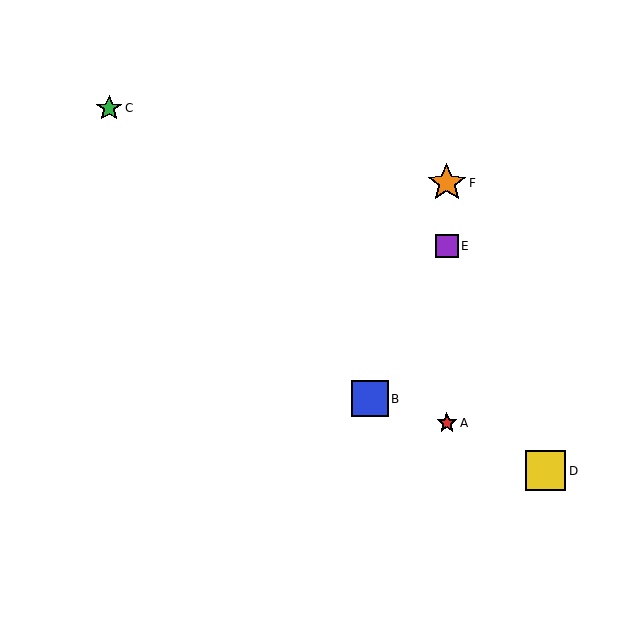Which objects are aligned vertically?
Objects A, E, F are aligned vertically.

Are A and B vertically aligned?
No, A is at x≈447 and B is at x≈370.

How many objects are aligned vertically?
3 objects (A, E, F) are aligned vertically.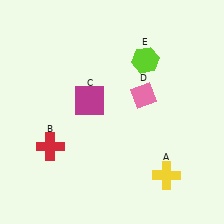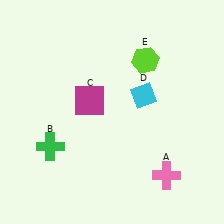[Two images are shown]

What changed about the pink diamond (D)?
In Image 1, D is pink. In Image 2, it changed to cyan.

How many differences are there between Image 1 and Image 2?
There are 3 differences between the two images.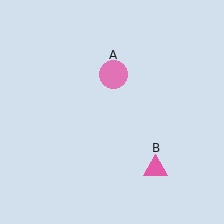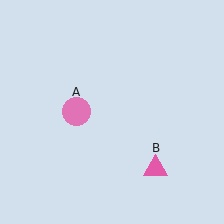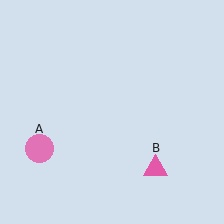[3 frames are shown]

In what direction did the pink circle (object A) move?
The pink circle (object A) moved down and to the left.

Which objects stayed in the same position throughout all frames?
Pink triangle (object B) remained stationary.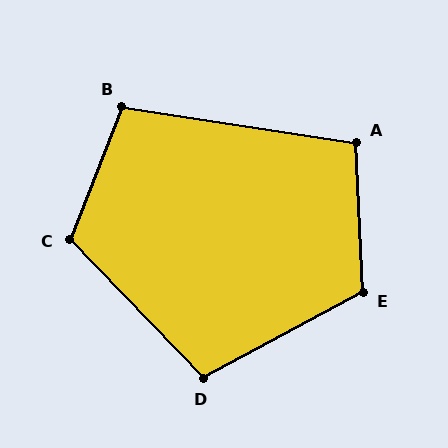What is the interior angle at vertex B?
Approximately 103 degrees (obtuse).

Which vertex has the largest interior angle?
E, at approximately 115 degrees.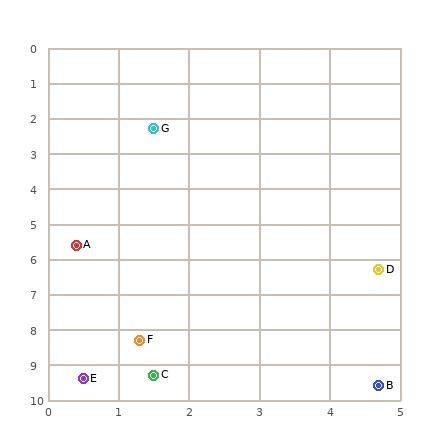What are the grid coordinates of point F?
Point F is at approximately (1.3, 8.3).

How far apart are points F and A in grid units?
Points F and A are about 2.8 grid units apart.